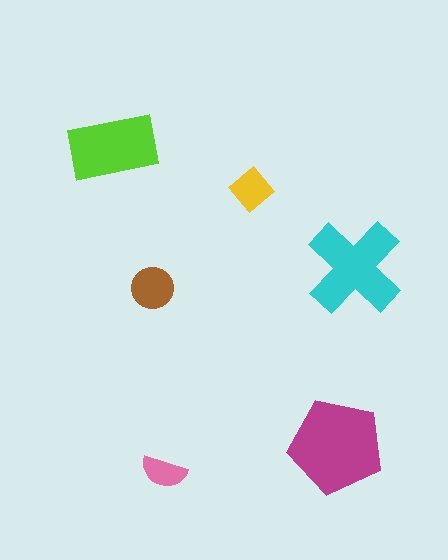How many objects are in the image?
There are 6 objects in the image.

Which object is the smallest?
The pink semicircle.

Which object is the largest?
The magenta pentagon.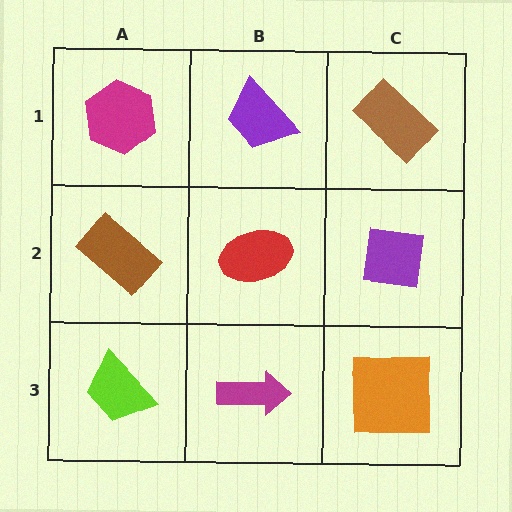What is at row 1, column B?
A purple trapezoid.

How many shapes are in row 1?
3 shapes.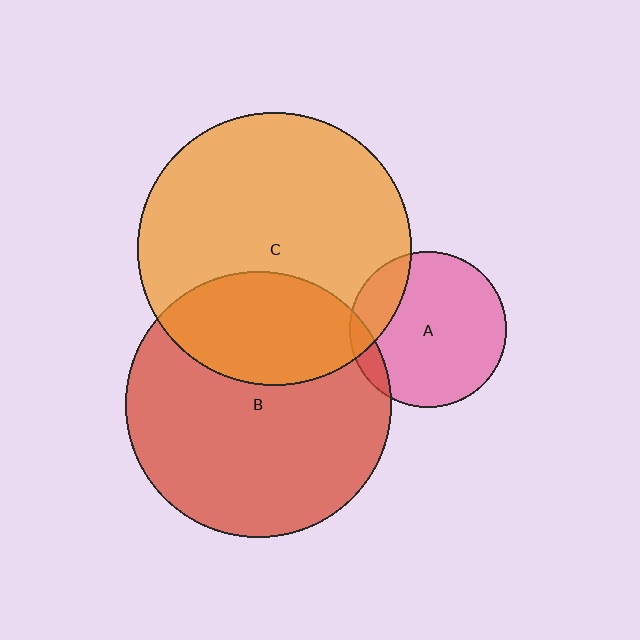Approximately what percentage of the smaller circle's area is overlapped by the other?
Approximately 30%.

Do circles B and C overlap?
Yes.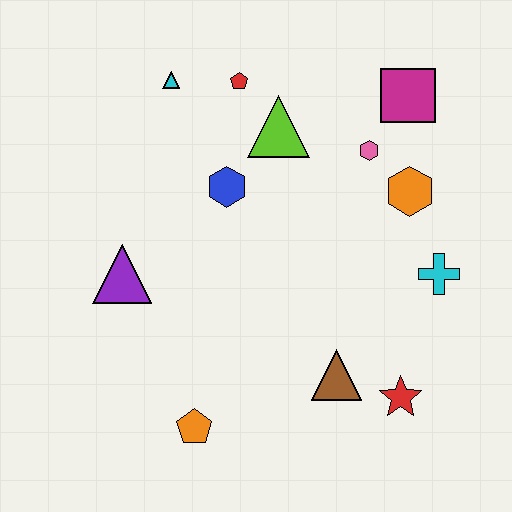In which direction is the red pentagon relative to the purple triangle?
The red pentagon is above the purple triangle.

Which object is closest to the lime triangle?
The red pentagon is closest to the lime triangle.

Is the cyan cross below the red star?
No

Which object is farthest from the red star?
The cyan triangle is farthest from the red star.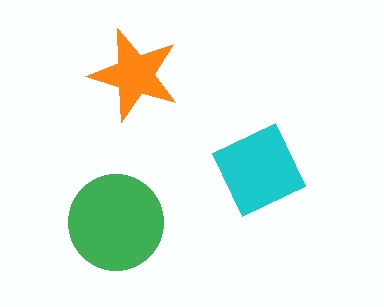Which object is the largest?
The green circle.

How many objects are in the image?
There are 3 objects in the image.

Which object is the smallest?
The orange star.